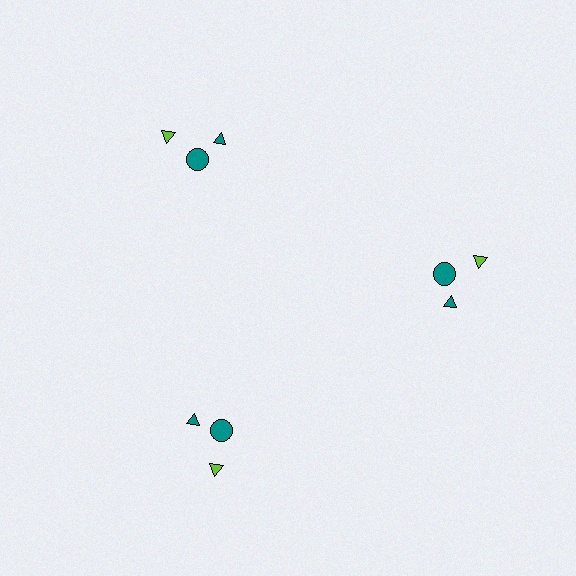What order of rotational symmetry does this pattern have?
This pattern has 3-fold rotational symmetry.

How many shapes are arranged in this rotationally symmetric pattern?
There are 9 shapes, arranged in 3 groups of 3.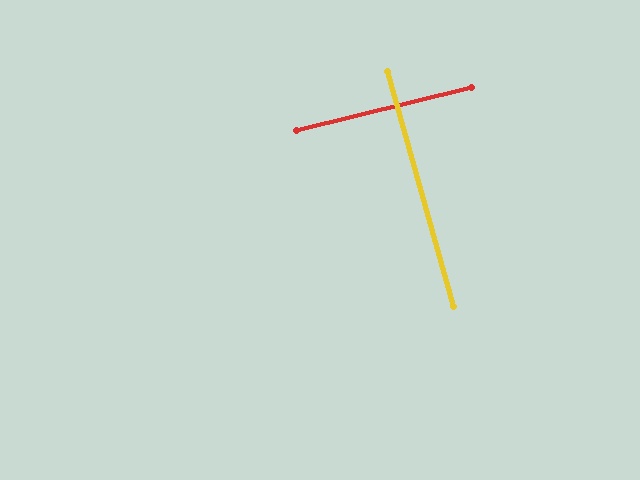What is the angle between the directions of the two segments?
Approximately 88 degrees.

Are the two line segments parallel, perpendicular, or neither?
Perpendicular — they meet at approximately 88°.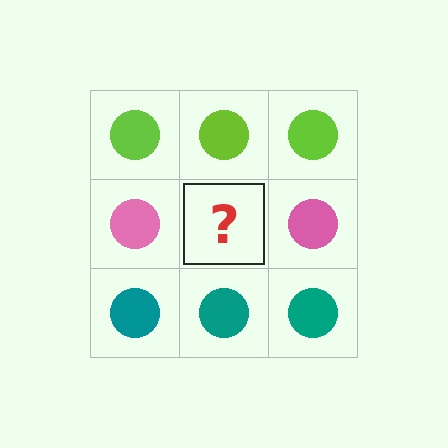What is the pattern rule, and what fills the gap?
The rule is that each row has a consistent color. The gap should be filled with a pink circle.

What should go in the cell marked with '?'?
The missing cell should contain a pink circle.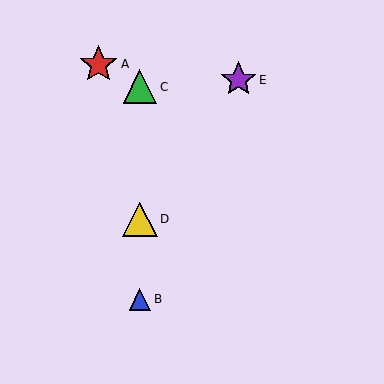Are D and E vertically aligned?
No, D is at x≈140 and E is at x≈238.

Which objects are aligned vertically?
Objects B, C, D are aligned vertically.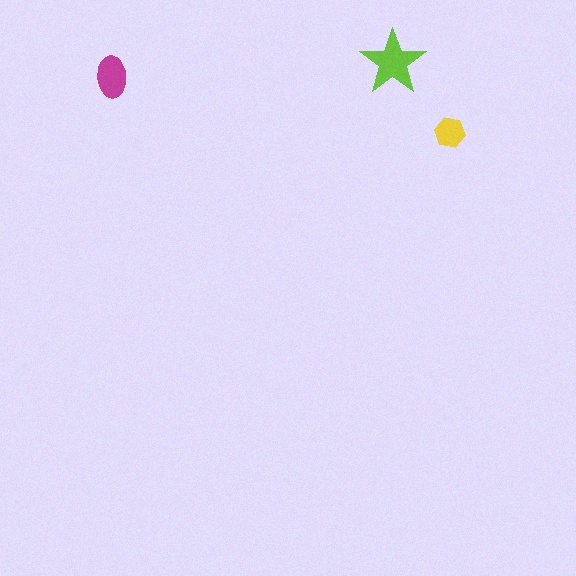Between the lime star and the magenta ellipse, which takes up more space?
The lime star.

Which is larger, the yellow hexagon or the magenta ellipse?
The magenta ellipse.